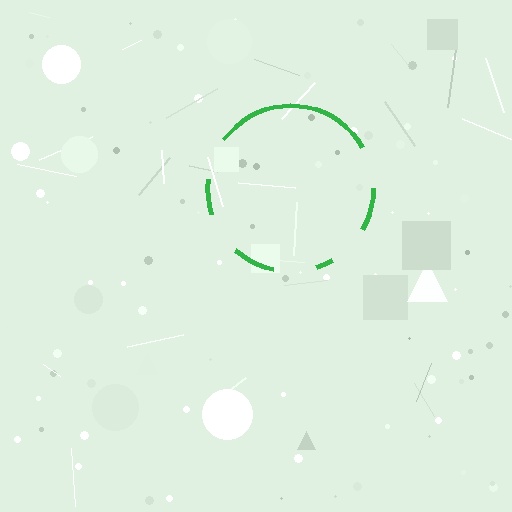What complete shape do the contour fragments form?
The contour fragments form a circle.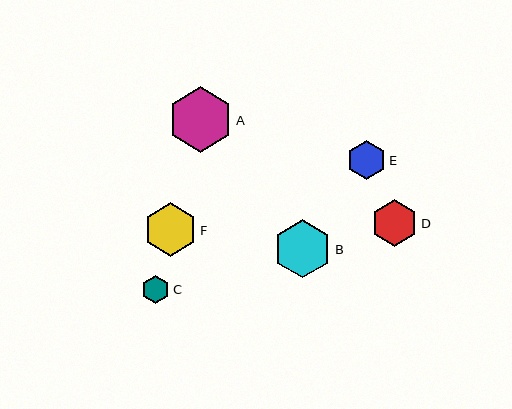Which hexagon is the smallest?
Hexagon C is the smallest with a size of approximately 28 pixels.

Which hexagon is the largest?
Hexagon A is the largest with a size of approximately 65 pixels.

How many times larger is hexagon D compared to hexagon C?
Hexagon D is approximately 1.7 times the size of hexagon C.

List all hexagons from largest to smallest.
From largest to smallest: A, B, F, D, E, C.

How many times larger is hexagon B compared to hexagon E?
Hexagon B is approximately 1.5 times the size of hexagon E.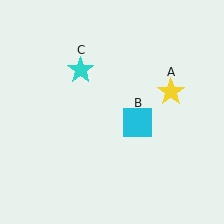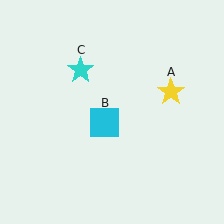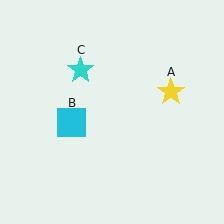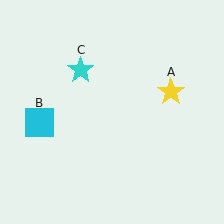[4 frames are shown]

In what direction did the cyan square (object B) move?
The cyan square (object B) moved left.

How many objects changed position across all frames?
1 object changed position: cyan square (object B).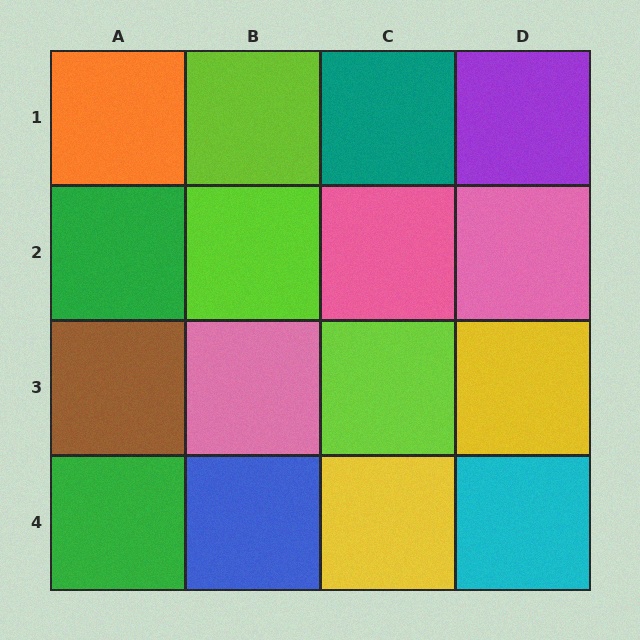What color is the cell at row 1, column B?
Lime.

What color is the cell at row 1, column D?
Purple.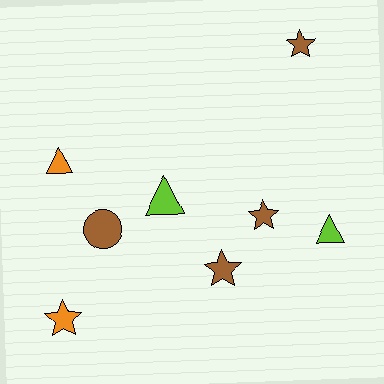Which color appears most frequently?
Brown, with 4 objects.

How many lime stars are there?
There are no lime stars.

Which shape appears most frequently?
Star, with 4 objects.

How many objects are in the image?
There are 8 objects.